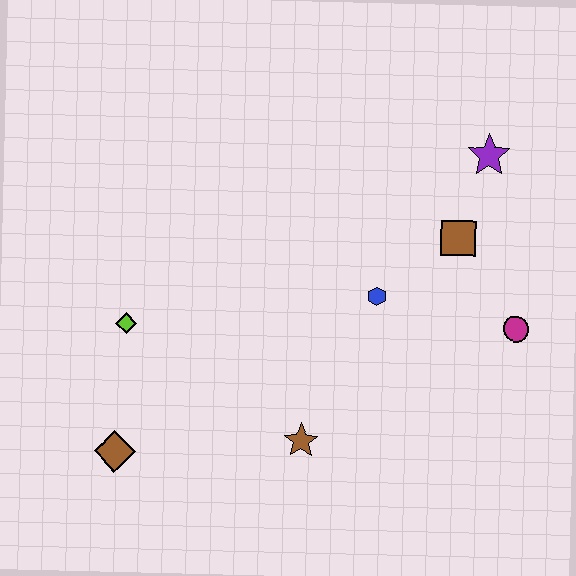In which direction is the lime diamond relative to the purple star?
The lime diamond is to the left of the purple star.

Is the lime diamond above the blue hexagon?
No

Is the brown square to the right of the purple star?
No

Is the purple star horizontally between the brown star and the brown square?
No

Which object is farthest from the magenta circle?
The brown diamond is farthest from the magenta circle.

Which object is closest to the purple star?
The brown square is closest to the purple star.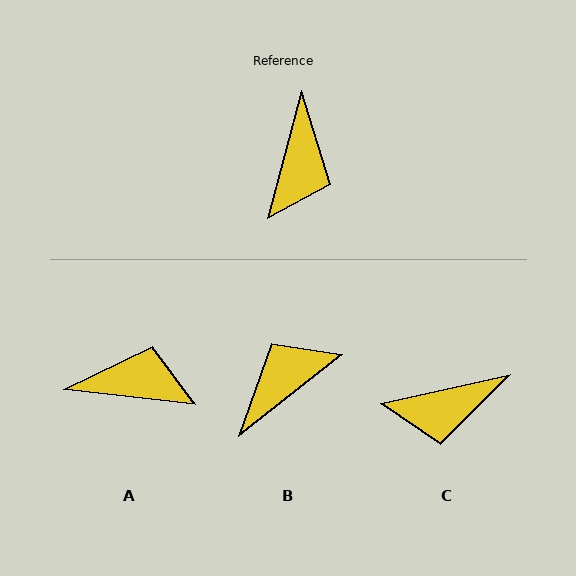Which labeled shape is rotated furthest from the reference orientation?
B, about 143 degrees away.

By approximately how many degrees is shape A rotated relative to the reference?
Approximately 98 degrees counter-clockwise.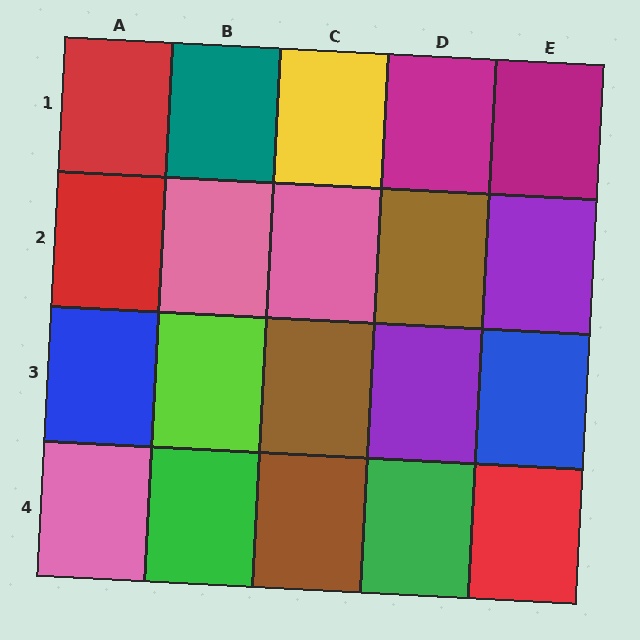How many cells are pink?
3 cells are pink.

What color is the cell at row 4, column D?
Green.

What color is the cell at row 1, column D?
Magenta.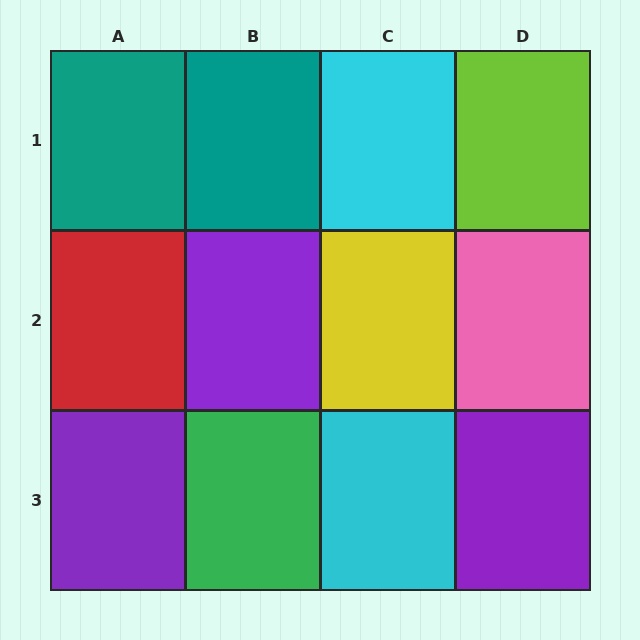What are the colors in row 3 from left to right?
Purple, green, cyan, purple.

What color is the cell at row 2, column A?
Red.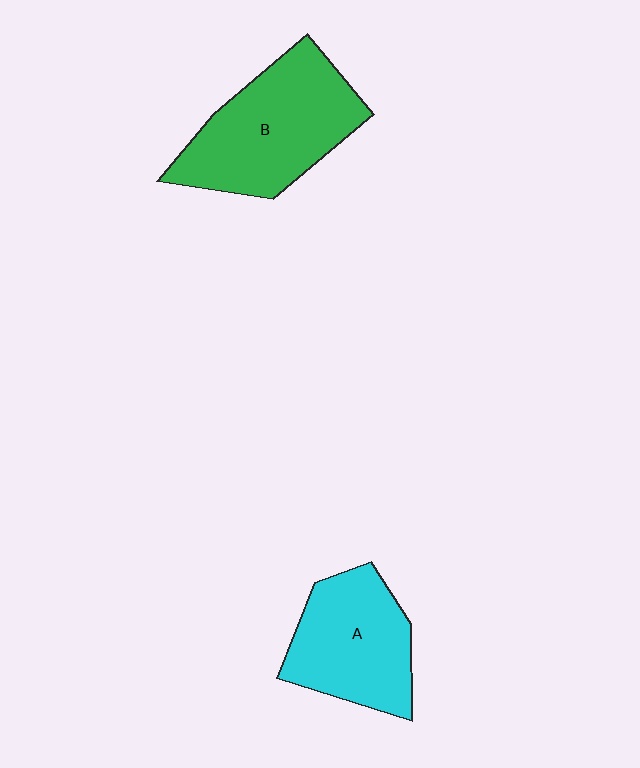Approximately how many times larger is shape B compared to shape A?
Approximately 1.3 times.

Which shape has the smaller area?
Shape A (cyan).